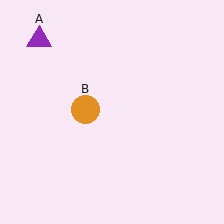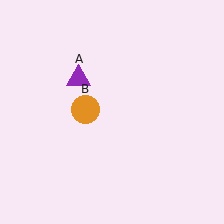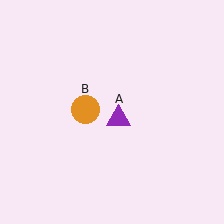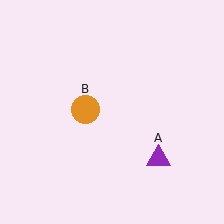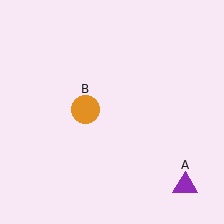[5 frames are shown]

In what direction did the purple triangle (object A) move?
The purple triangle (object A) moved down and to the right.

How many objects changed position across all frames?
1 object changed position: purple triangle (object A).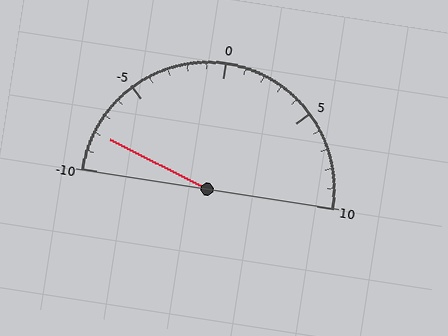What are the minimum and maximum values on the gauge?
The gauge ranges from -10 to 10.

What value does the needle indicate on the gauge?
The needle indicates approximately -8.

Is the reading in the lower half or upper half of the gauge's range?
The reading is in the lower half of the range (-10 to 10).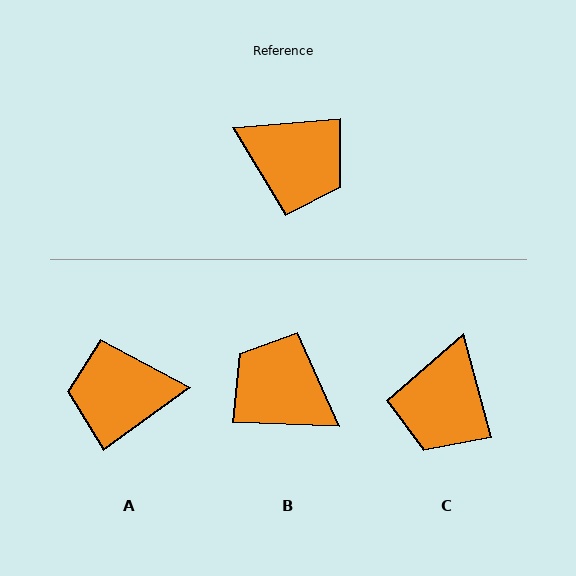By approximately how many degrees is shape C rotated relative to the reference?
Approximately 80 degrees clockwise.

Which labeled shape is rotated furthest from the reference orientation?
B, about 173 degrees away.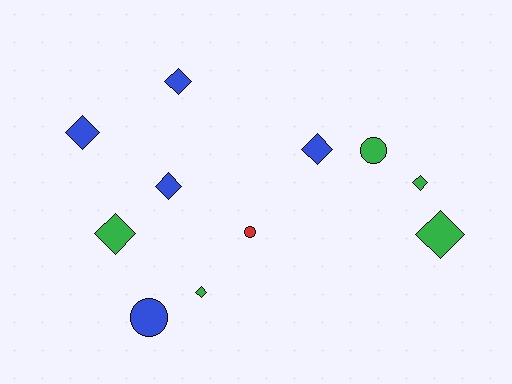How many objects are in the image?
There are 11 objects.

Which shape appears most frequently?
Diamond, with 8 objects.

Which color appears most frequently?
Blue, with 5 objects.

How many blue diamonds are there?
There are 4 blue diamonds.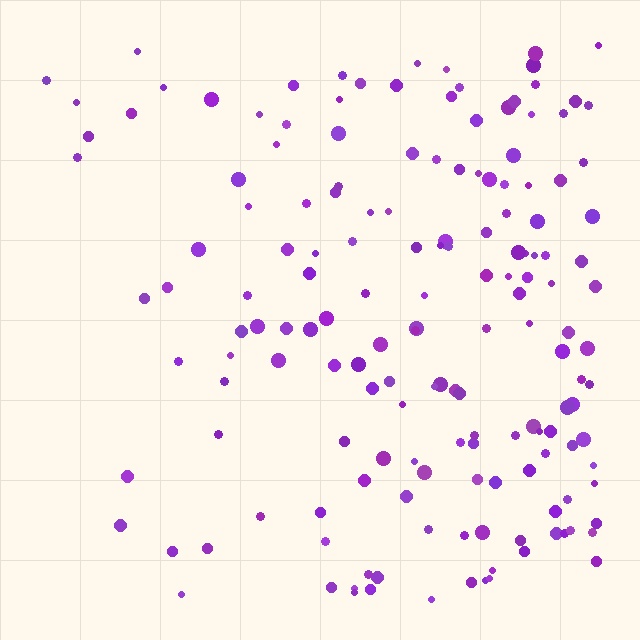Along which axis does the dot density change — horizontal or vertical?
Horizontal.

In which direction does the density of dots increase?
From left to right, with the right side densest.